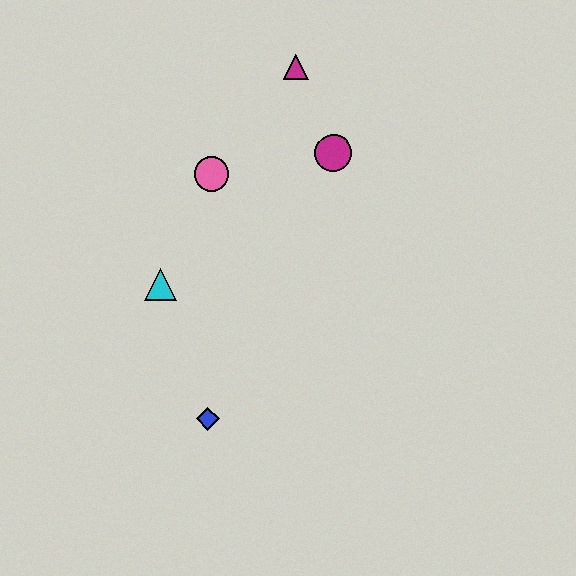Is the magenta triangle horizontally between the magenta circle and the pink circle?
Yes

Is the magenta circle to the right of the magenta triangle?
Yes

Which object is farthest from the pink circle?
The blue diamond is farthest from the pink circle.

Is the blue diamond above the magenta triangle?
No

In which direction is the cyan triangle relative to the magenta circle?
The cyan triangle is to the left of the magenta circle.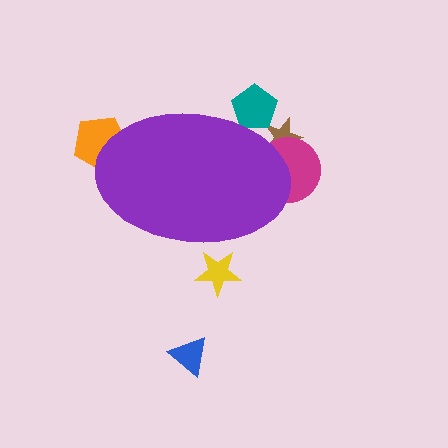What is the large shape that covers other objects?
A purple ellipse.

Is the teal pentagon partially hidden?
Yes, the teal pentagon is partially hidden behind the purple ellipse.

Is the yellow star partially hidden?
Yes, the yellow star is partially hidden behind the purple ellipse.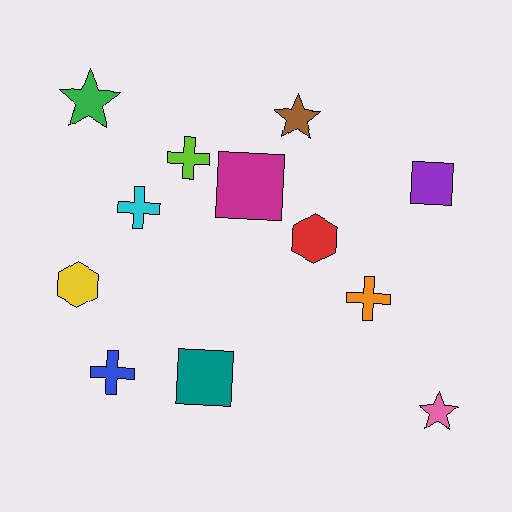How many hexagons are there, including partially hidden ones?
There are 2 hexagons.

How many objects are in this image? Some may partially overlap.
There are 12 objects.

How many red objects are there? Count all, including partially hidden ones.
There is 1 red object.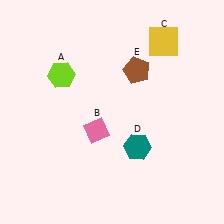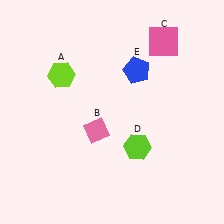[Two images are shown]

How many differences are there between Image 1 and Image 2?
There are 3 differences between the two images.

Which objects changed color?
C changed from yellow to pink. D changed from teal to lime. E changed from brown to blue.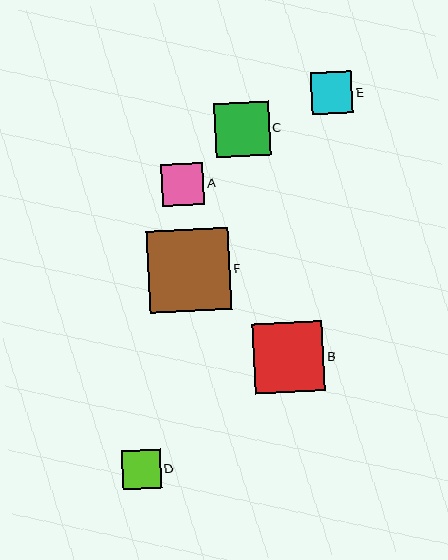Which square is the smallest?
Square D is the smallest with a size of approximately 39 pixels.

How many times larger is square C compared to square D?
Square C is approximately 1.4 times the size of square D.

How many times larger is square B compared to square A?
Square B is approximately 1.7 times the size of square A.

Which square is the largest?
Square F is the largest with a size of approximately 82 pixels.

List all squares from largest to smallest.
From largest to smallest: F, B, C, A, E, D.